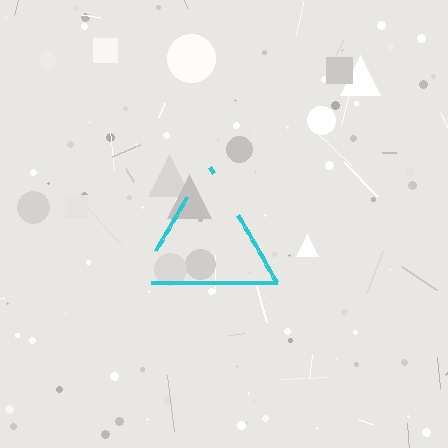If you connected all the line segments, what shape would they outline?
They would outline a triangle.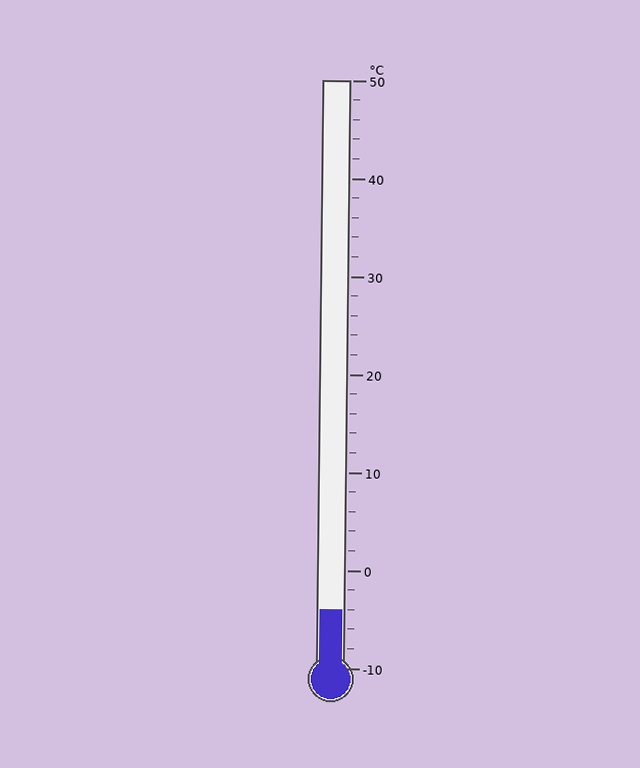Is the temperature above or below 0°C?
The temperature is below 0°C.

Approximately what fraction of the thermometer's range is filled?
The thermometer is filled to approximately 10% of its range.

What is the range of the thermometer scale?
The thermometer scale ranges from -10°C to 50°C.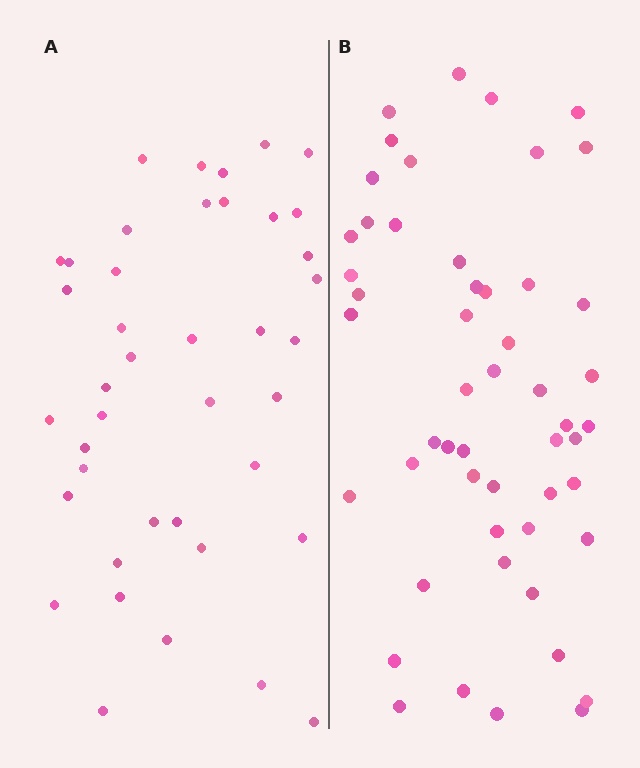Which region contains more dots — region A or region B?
Region B (the right region) has more dots.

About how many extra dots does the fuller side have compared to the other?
Region B has roughly 12 or so more dots than region A.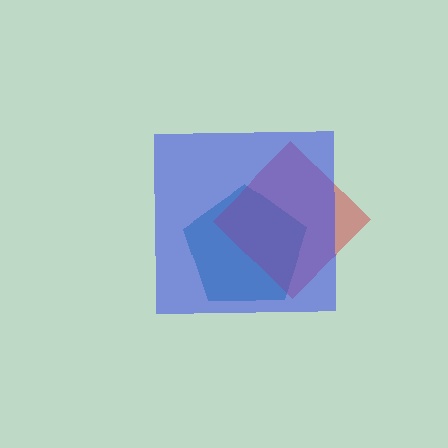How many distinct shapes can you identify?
There are 3 distinct shapes: a teal pentagon, a red diamond, a blue square.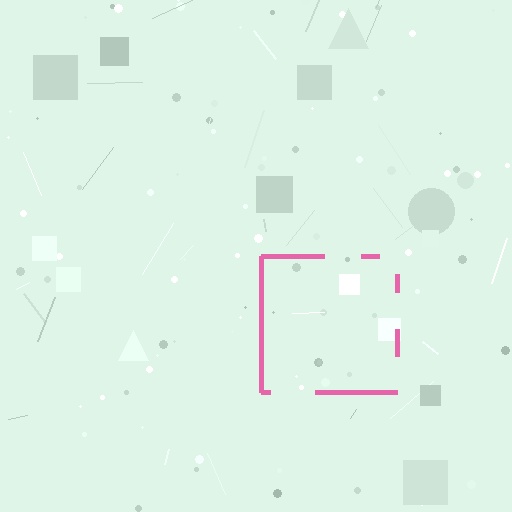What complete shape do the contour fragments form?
The contour fragments form a square.